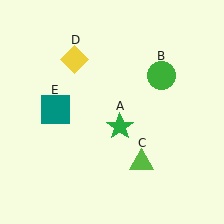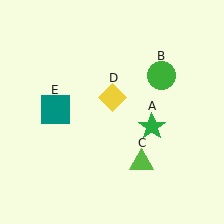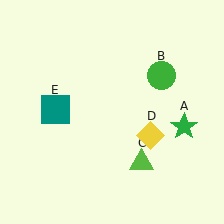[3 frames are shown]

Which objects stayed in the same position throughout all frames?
Green circle (object B) and lime triangle (object C) and teal square (object E) remained stationary.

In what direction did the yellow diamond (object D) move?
The yellow diamond (object D) moved down and to the right.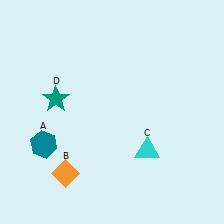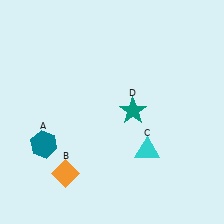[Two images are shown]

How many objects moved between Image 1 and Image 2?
1 object moved between the two images.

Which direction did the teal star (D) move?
The teal star (D) moved right.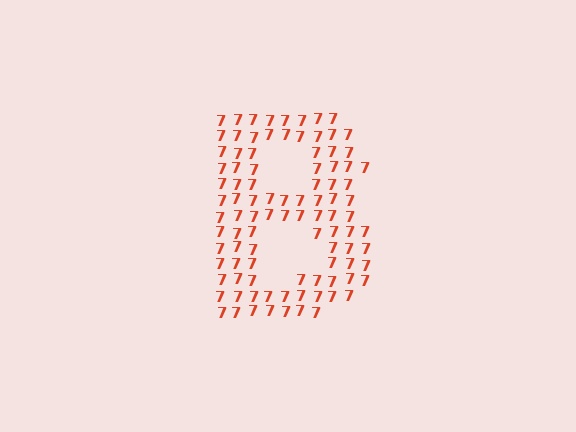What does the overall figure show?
The overall figure shows the letter B.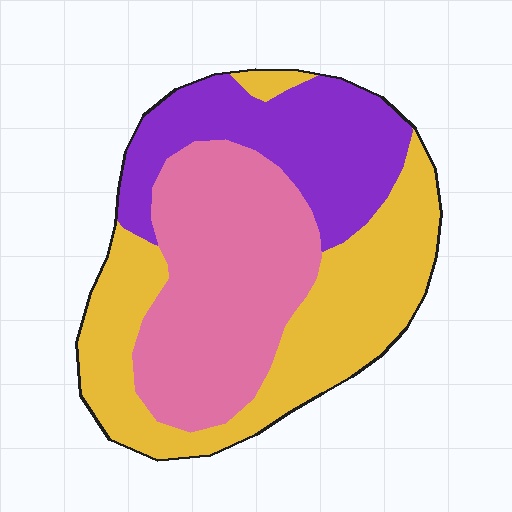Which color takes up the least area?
Purple, at roughly 25%.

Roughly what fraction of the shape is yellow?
Yellow covers roughly 40% of the shape.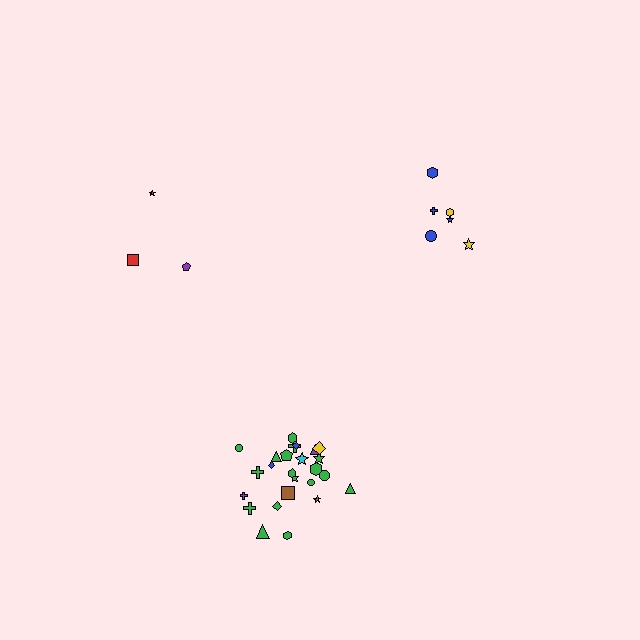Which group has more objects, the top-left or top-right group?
The top-right group.